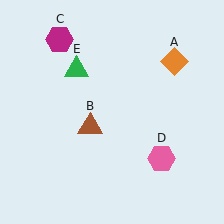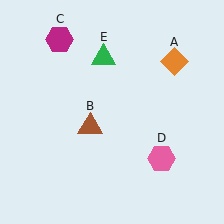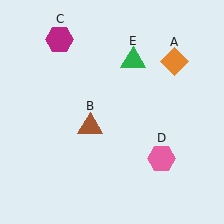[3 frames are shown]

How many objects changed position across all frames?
1 object changed position: green triangle (object E).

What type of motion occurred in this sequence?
The green triangle (object E) rotated clockwise around the center of the scene.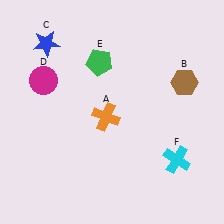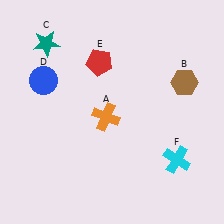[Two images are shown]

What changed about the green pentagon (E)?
In Image 1, E is green. In Image 2, it changed to red.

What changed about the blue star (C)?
In Image 1, C is blue. In Image 2, it changed to teal.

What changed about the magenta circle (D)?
In Image 1, D is magenta. In Image 2, it changed to blue.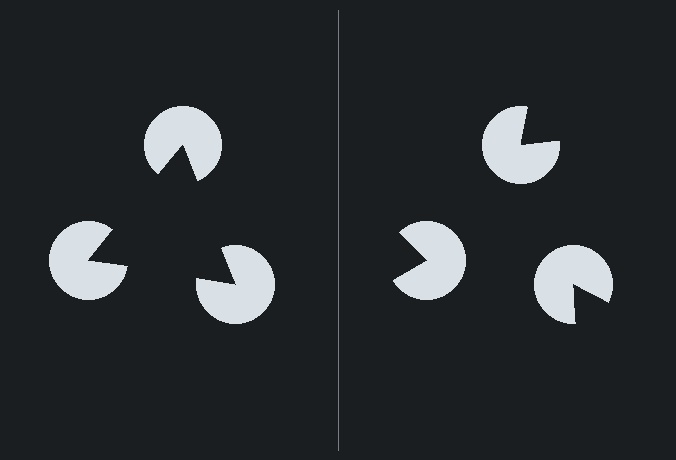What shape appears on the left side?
An illusory triangle.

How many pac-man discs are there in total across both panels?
6 — 3 on each side.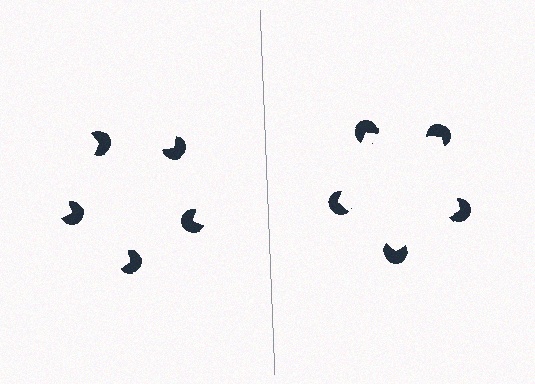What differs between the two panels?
The pac-man discs are positioned identically on both sides; only the wedge orientations differ. On the right they align to a pentagon; on the left they are misaligned.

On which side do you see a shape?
An illusory pentagon appears on the right side. On the left side the wedge cuts are rotated, so no coherent shape forms.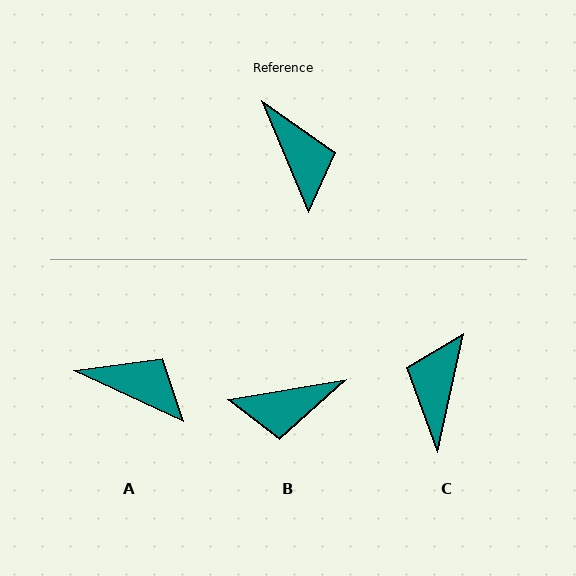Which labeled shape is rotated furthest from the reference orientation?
C, about 145 degrees away.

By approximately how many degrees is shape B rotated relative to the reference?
Approximately 103 degrees clockwise.